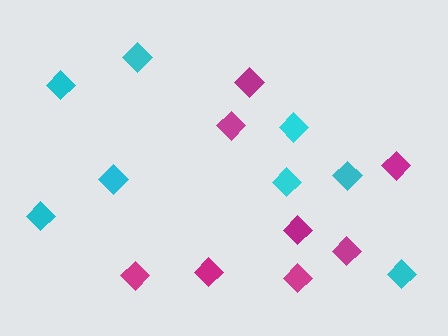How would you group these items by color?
There are 2 groups: one group of magenta diamonds (8) and one group of cyan diamonds (8).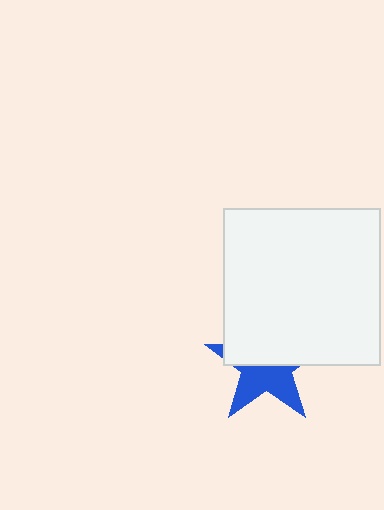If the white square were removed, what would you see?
You would see the complete blue star.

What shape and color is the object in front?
The object in front is a white square.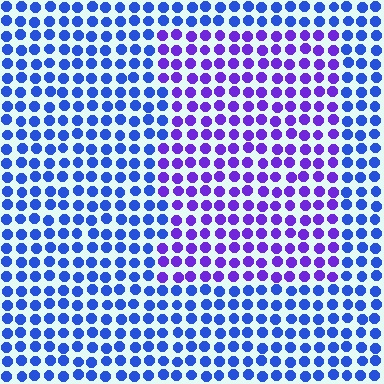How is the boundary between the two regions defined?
The boundary is defined purely by a slight shift in hue (about 40 degrees). Spacing, size, and orientation are identical on both sides.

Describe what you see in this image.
The image is filled with small blue elements in a uniform arrangement. A rectangle-shaped region is visible where the elements are tinted to a slightly different hue, forming a subtle color boundary.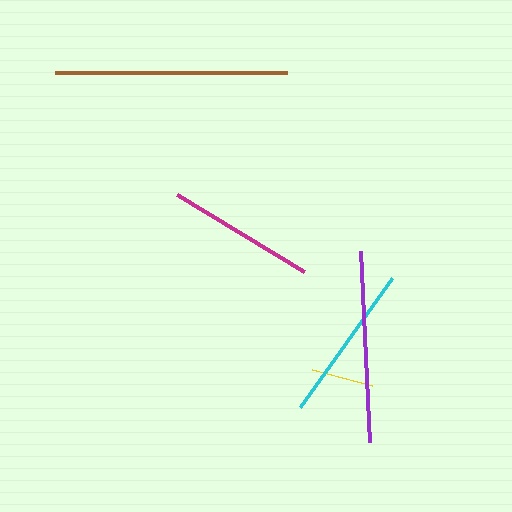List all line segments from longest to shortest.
From longest to shortest: brown, purple, cyan, magenta, yellow.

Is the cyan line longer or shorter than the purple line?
The purple line is longer than the cyan line.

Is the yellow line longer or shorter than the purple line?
The purple line is longer than the yellow line.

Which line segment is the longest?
The brown line is the longest at approximately 233 pixels.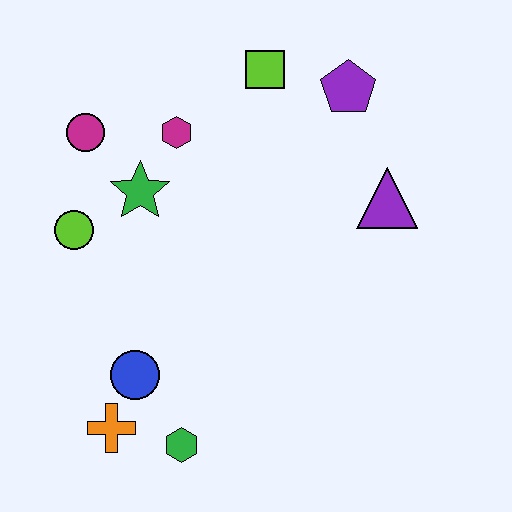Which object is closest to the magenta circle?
The green star is closest to the magenta circle.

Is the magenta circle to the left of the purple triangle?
Yes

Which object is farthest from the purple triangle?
The orange cross is farthest from the purple triangle.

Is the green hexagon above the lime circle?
No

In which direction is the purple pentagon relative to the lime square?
The purple pentagon is to the right of the lime square.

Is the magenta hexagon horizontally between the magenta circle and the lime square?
Yes